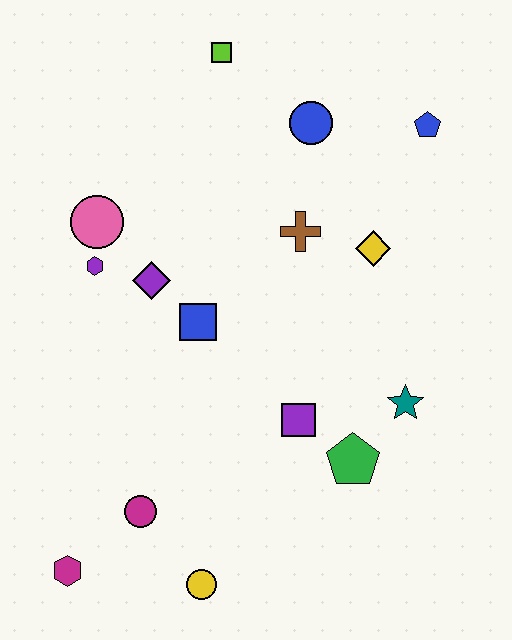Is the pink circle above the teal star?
Yes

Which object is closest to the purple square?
The green pentagon is closest to the purple square.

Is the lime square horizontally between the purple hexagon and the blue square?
No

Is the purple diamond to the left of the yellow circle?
Yes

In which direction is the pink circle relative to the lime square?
The pink circle is below the lime square.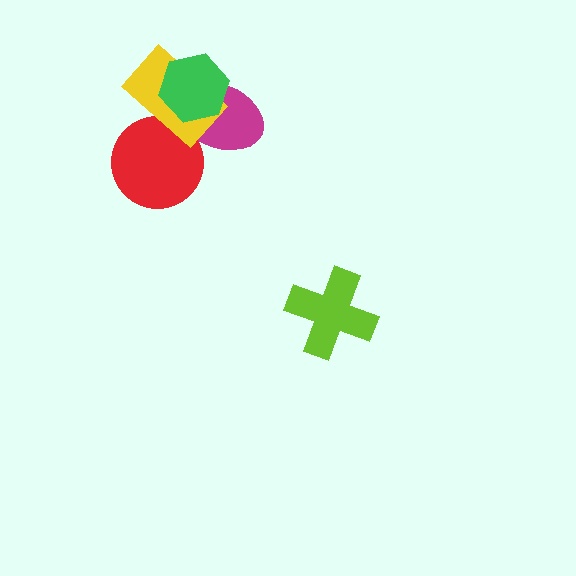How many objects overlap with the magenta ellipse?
3 objects overlap with the magenta ellipse.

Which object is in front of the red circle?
The yellow rectangle is in front of the red circle.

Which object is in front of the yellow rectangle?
The green hexagon is in front of the yellow rectangle.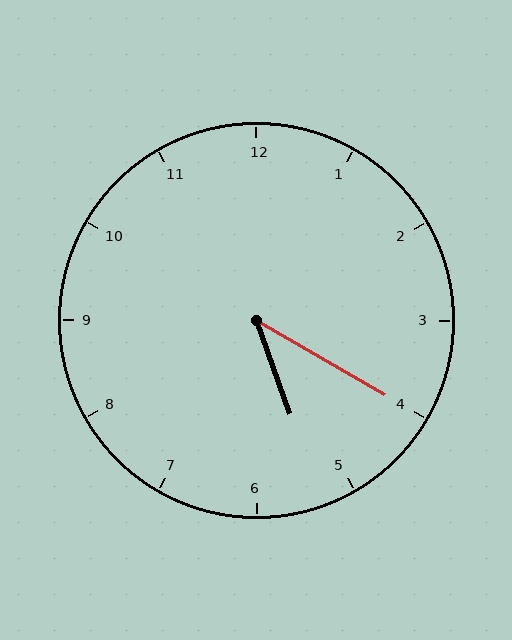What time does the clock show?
5:20.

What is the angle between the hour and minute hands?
Approximately 40 degrees.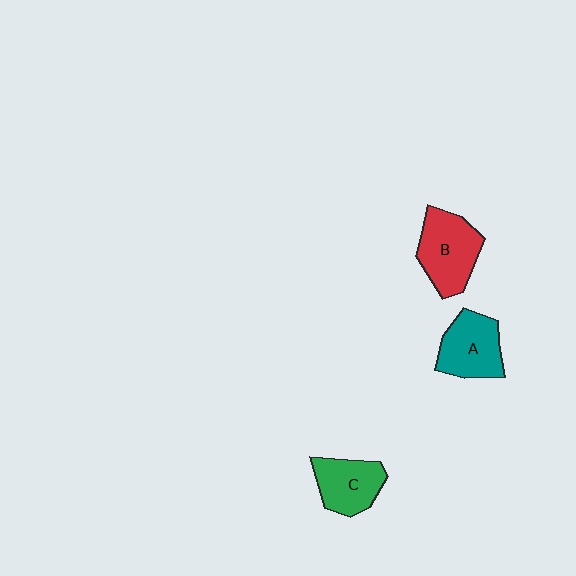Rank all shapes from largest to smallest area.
From largest to smallest: B (red), A (teal), C (green).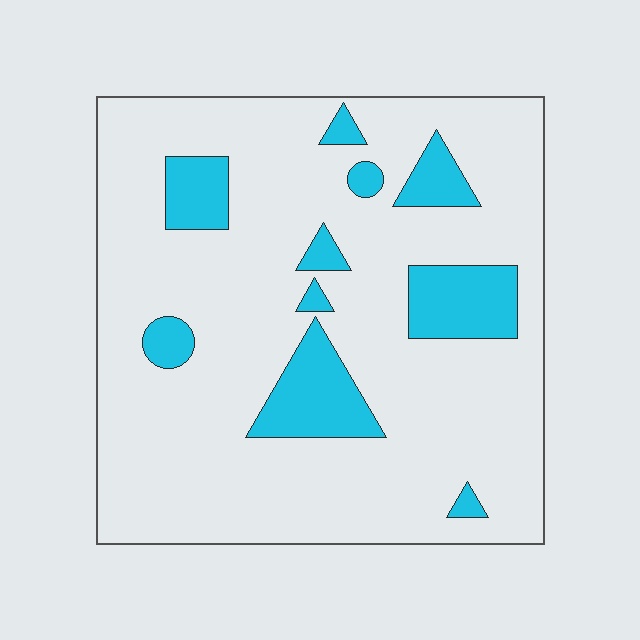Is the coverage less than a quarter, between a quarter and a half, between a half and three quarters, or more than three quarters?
Less than a quarter.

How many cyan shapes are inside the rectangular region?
10.